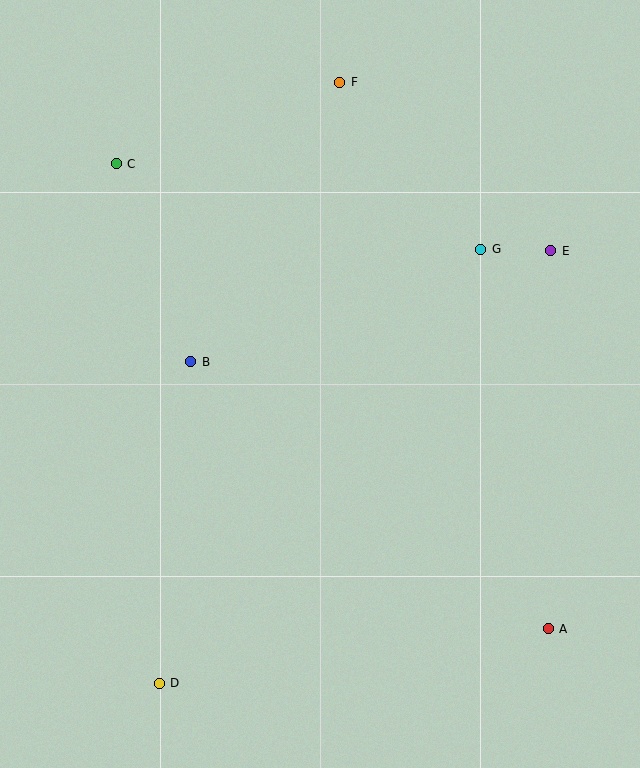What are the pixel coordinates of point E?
Point E is at (551, 251).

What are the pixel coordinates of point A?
Point A is at (548, 629).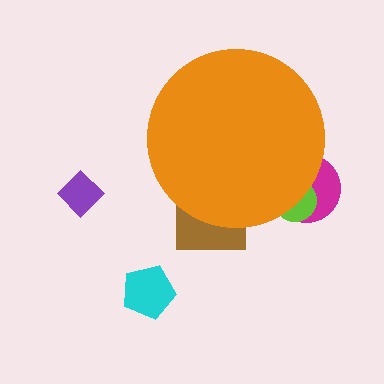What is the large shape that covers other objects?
An orange circle.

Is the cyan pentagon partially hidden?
No, the cyan pentagon is fully visible.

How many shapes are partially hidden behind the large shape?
3 shapes are partially hidden.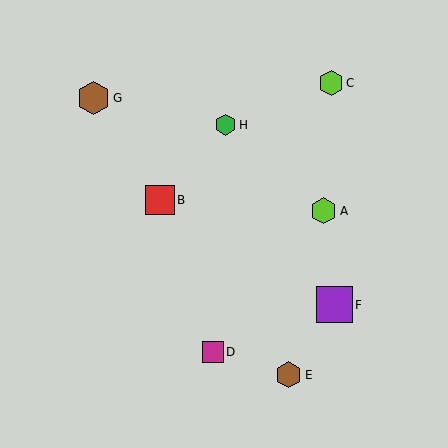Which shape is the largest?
The purple square (labeled F) is the largest.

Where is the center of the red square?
The center of the red square is at (160, 200).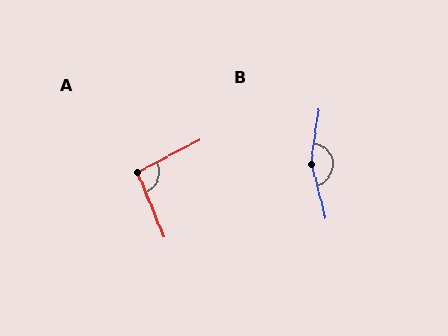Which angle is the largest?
B, at approximately 158 degrees.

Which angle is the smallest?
A, at approximately 95 degrees.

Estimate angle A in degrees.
Approximately 95 degrees.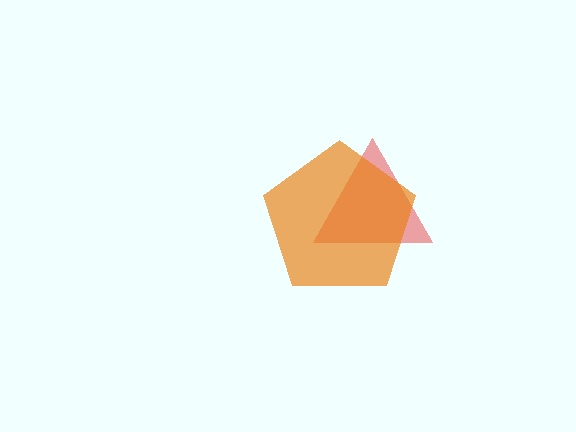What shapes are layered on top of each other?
The layered shapes are: a red triangle, an orange pentagon.